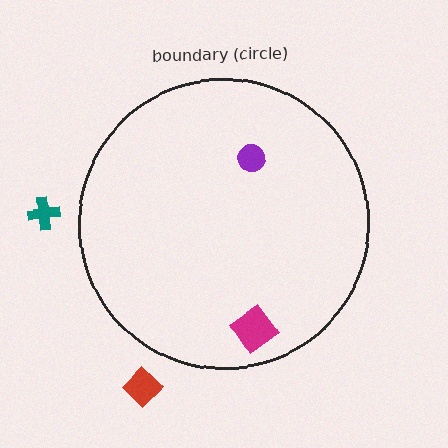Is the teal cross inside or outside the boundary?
Outside.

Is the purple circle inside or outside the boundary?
Inside.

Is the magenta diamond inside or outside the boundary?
Inside.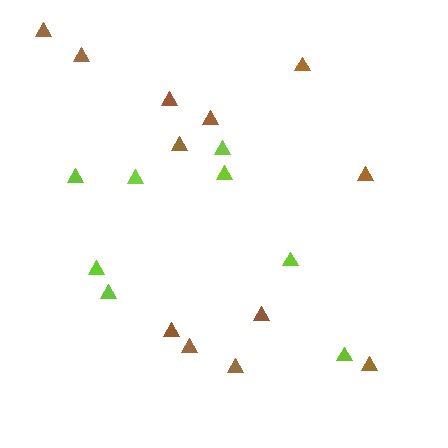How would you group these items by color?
There are 2 groups: one group of lime triangles (8) and one group of brown triangles (12).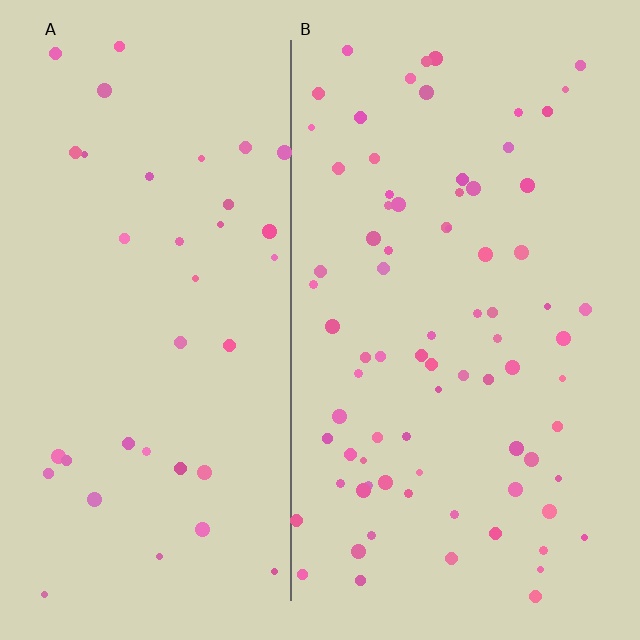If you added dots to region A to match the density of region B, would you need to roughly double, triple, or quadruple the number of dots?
Approximately double.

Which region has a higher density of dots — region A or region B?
B (the right).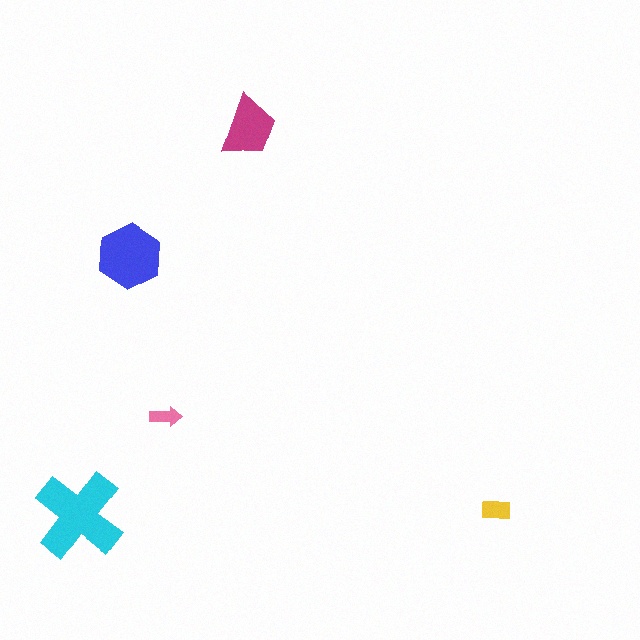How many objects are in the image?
There are 5 objects in the image.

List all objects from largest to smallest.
The cyan cross, the blue hexagon, the magenta trapezoid, the yellow rectangle, the pink arrow.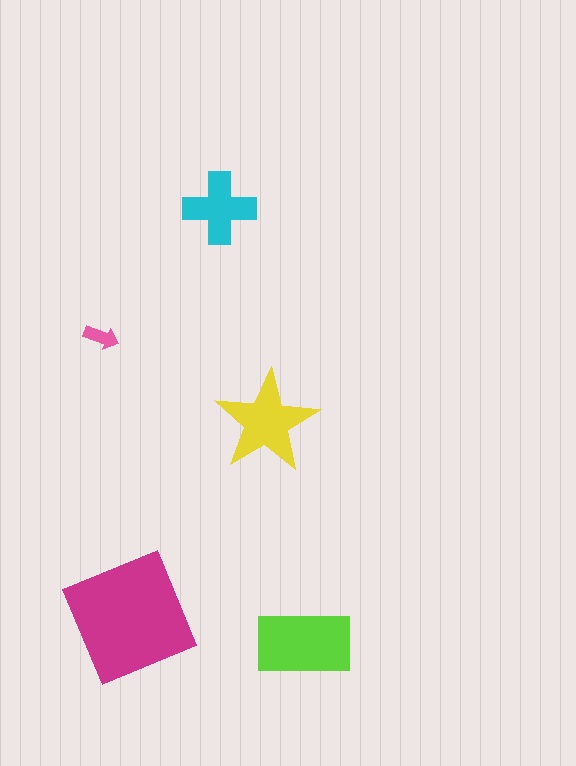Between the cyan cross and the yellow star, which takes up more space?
The yellow star.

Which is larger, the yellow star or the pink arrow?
The yellow star.